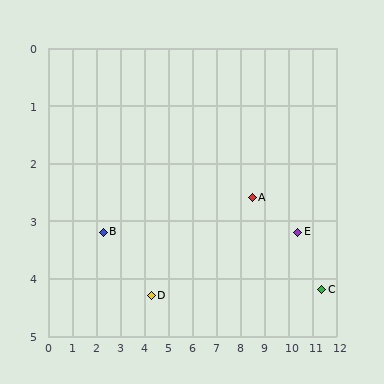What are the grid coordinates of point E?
Point E is at approximately (10.4, 3.2).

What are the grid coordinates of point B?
Point B is at approximately (2.3, 3.2).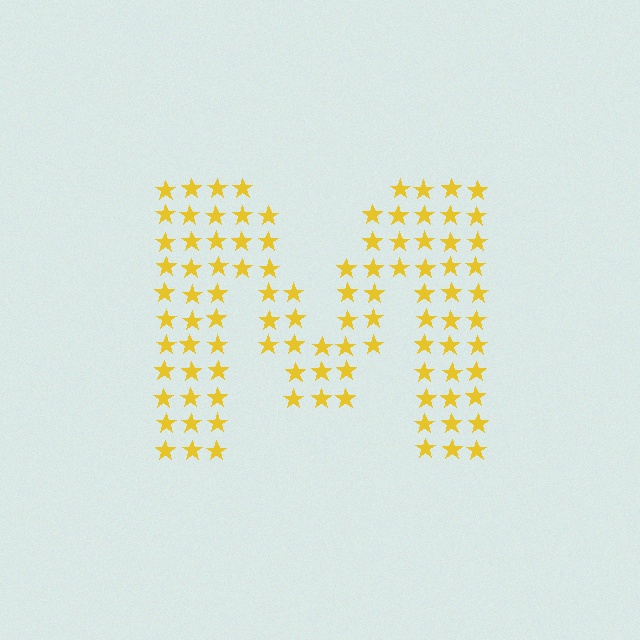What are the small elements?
The small elements are stars.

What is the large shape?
The large shape is the letter M.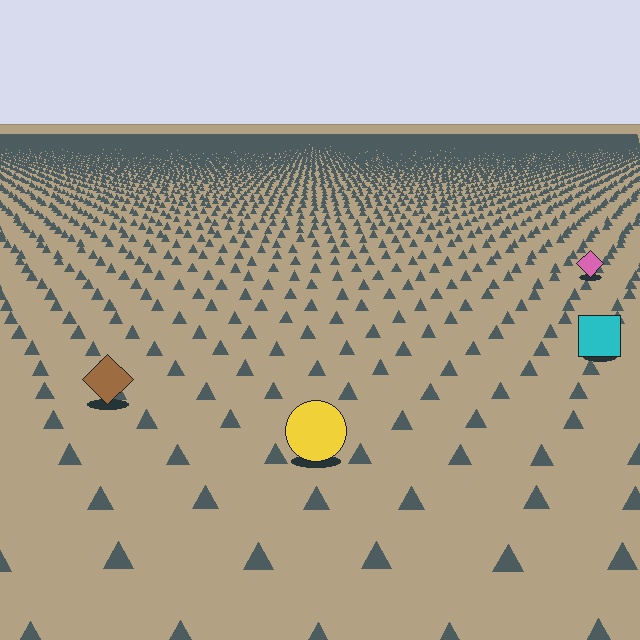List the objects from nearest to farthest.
From nearest to farthest: the yellow circle, the brown diamond, the cyan square, the pink diamond.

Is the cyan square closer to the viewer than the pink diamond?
Yes. The cyan square is closer — you can tell from the texture gradient: the ground texture is coarser near it.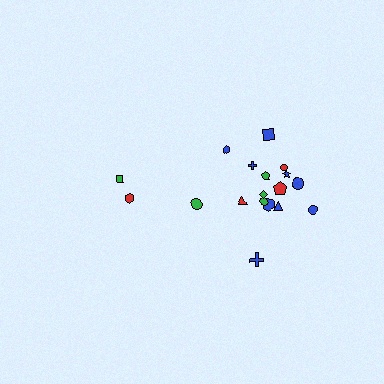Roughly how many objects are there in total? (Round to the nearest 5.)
Roughly 20 objects in total.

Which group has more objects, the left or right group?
The right group.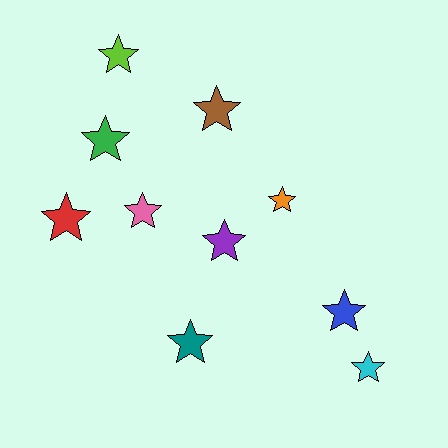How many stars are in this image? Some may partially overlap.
There are 10 stars.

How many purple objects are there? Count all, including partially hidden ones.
There is 1 purple object.